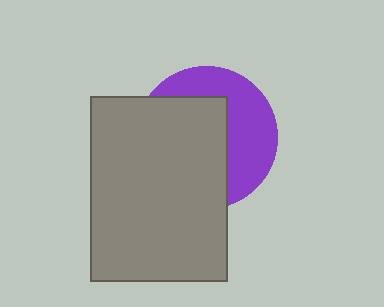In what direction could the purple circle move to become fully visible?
The purple circle could move right. That would shift it out from behind the gray rectangle entirely.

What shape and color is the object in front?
The object in front is a gray rectangle.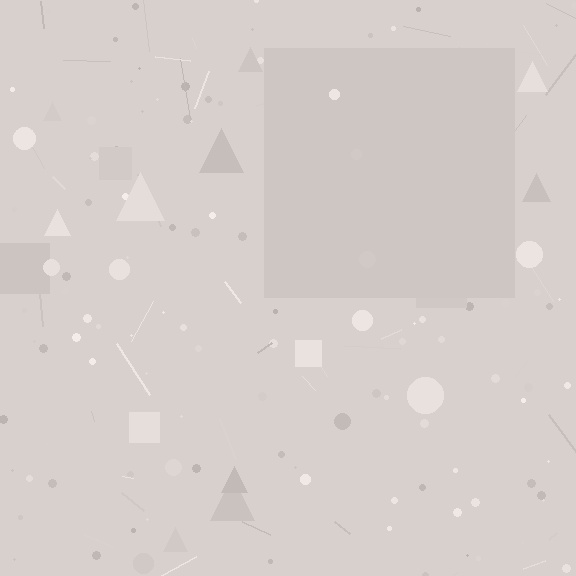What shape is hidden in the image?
A square is hidden in the image.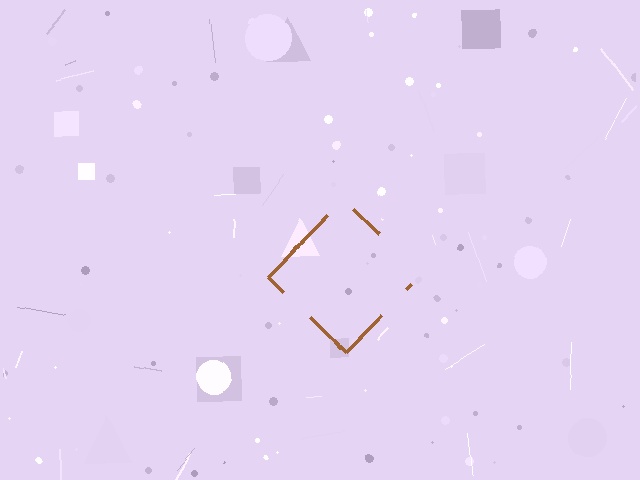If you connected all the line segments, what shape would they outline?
They would outline a diamond.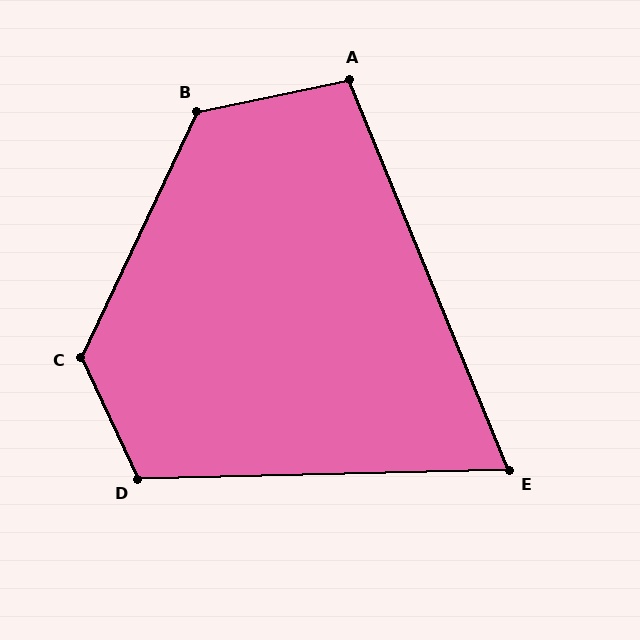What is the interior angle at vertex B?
Approximately 127 degrees (obtuse).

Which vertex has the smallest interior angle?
E, at approximately 69 degrees.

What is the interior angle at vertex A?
Approximately 100 degrees (obtuse).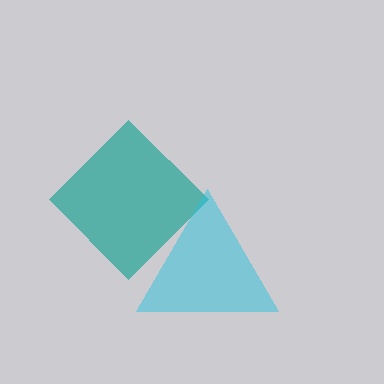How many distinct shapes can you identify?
There are 2 distinct shapes: a teal diamond, a cyan triangle.